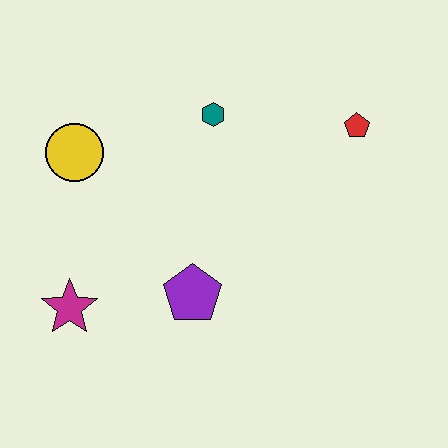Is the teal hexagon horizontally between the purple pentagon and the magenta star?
No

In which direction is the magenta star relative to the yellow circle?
The magenta star is below the yellow circle.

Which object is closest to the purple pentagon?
The magenta star is closest to the purple pentagon.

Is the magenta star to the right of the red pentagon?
No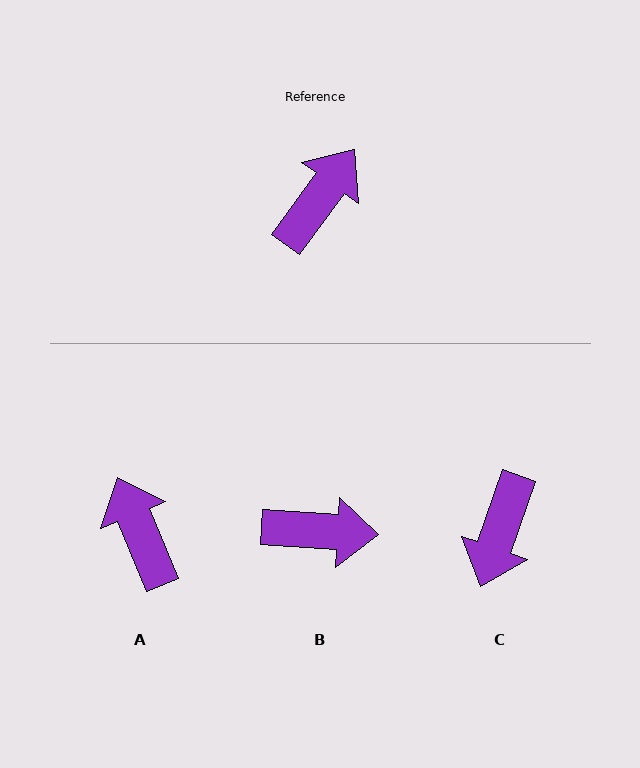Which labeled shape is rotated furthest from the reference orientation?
C, about 163 degrees away.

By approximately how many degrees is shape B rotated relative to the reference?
Approximately 58 degrees clockwise.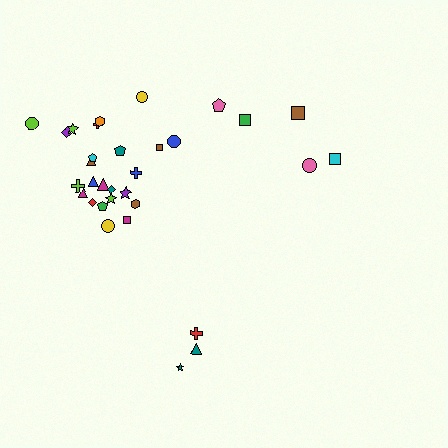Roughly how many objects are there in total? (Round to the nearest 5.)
Roughly 30 objects in total.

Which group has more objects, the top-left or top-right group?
The top-left group.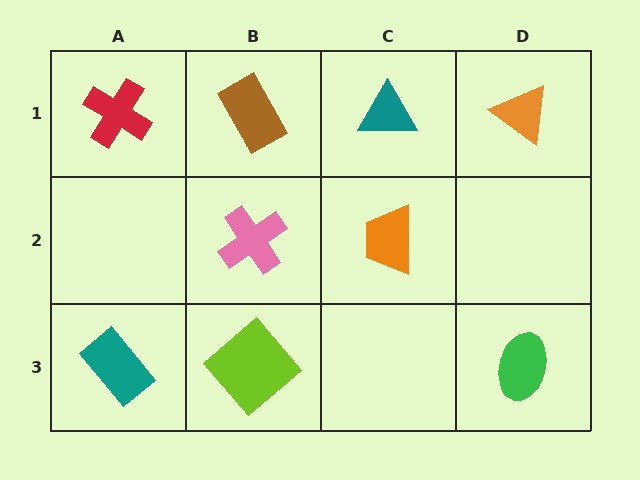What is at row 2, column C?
An orange trapezoid.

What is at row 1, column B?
A brown rectangle.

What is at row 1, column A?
A red cross.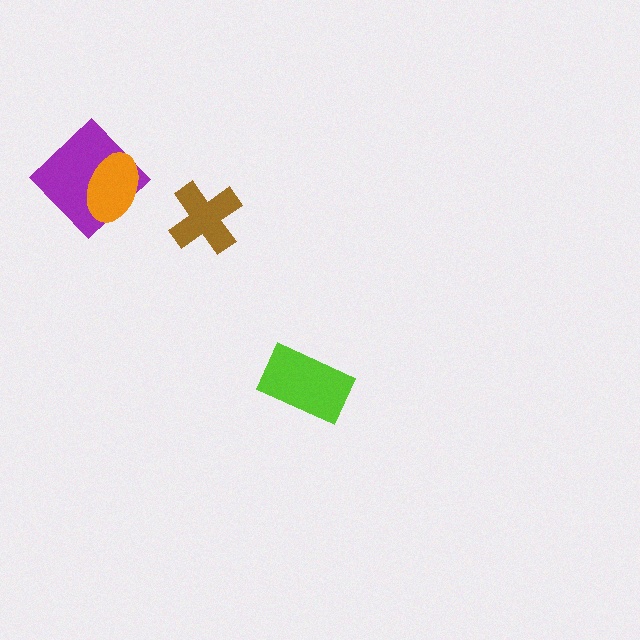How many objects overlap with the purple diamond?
1 object overlaps with the purple diamond.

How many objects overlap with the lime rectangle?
0 objects overlap with the lime rectangle.